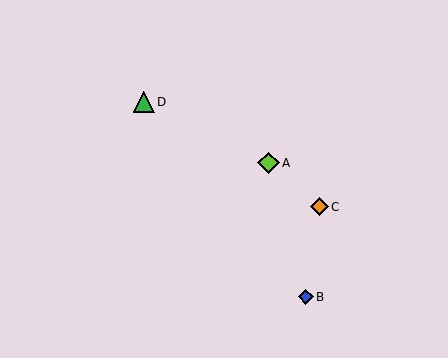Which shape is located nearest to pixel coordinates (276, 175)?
The lime diamond (labeled A) at (269, 163) is nearest to that location.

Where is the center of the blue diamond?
The center of the blue diamond is at (306, 297).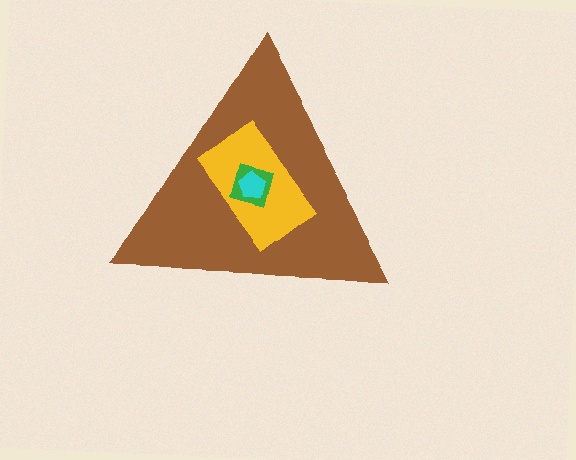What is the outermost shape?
The brown triangle.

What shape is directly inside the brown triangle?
The yellow rectangle.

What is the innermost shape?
The cyan pentagon.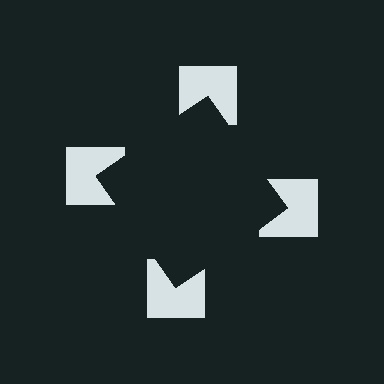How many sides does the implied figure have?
4 sides.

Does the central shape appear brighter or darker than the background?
It typically appears slightly darker than the background, even though no actual brightness change is drawn.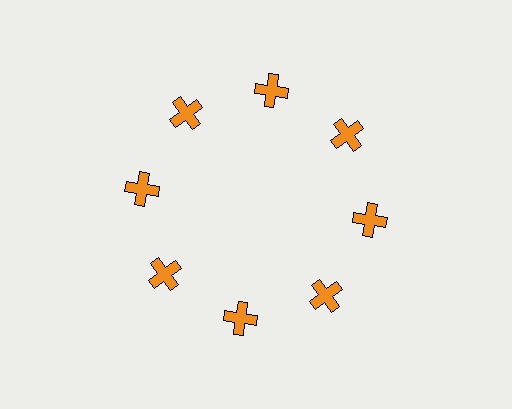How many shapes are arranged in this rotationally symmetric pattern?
There are 8 shapes, arranged in 8 groups of 1.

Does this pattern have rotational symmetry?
Yes, this pattern has 8-fold rotational symmetry. It looks the same after rotating 45 degrees around the center.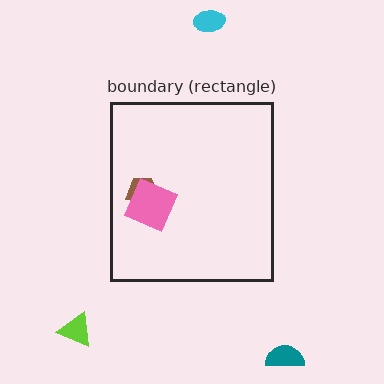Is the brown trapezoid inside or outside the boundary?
Inside.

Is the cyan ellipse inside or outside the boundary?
Outside.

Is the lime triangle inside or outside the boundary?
Outside.